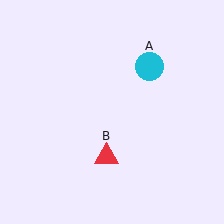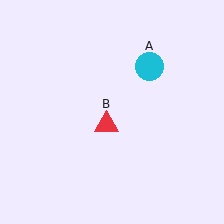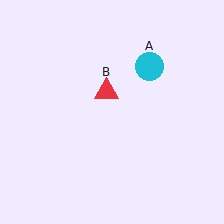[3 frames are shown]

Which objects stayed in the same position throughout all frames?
Cyan circle (object A) remained stationary.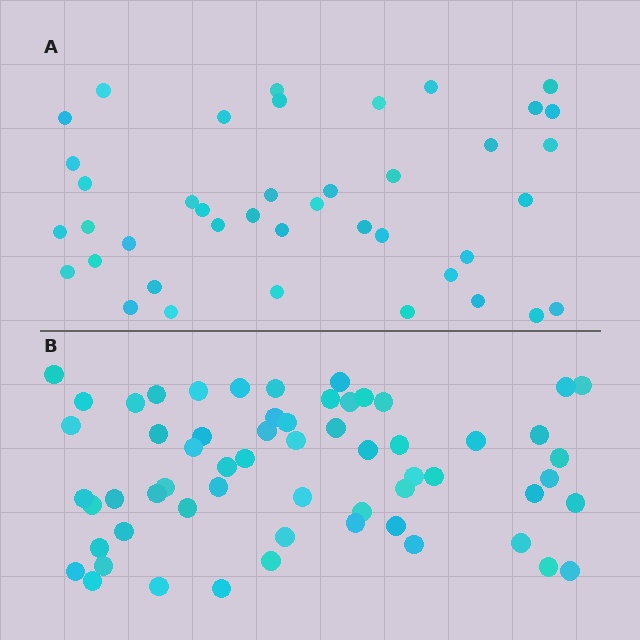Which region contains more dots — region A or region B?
Region B (the bottom region) has more dots.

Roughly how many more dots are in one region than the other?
Region B has approximately 20 more dots than region A.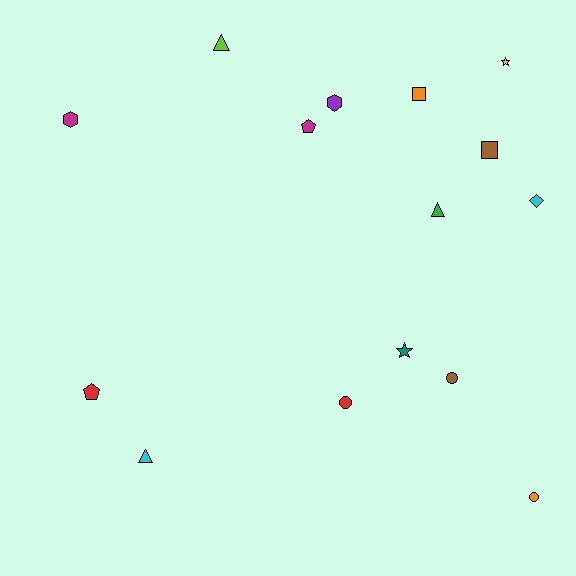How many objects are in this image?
There are 15 objects.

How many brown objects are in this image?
There are 2 brown objects.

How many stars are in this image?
There are 2 stars.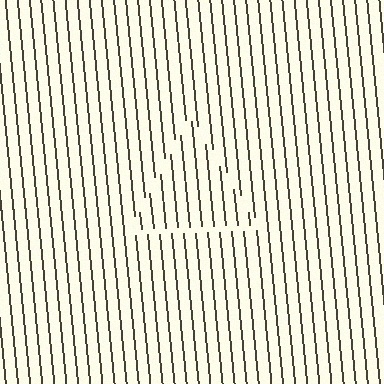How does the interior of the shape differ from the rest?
The interior of the shape contains the same grating, shifted by half a period — the contour is defined by the phase discontinuity where line-ends from the inner and outer gratings abut.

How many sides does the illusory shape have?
3 sides — the line-ends trace a triangle.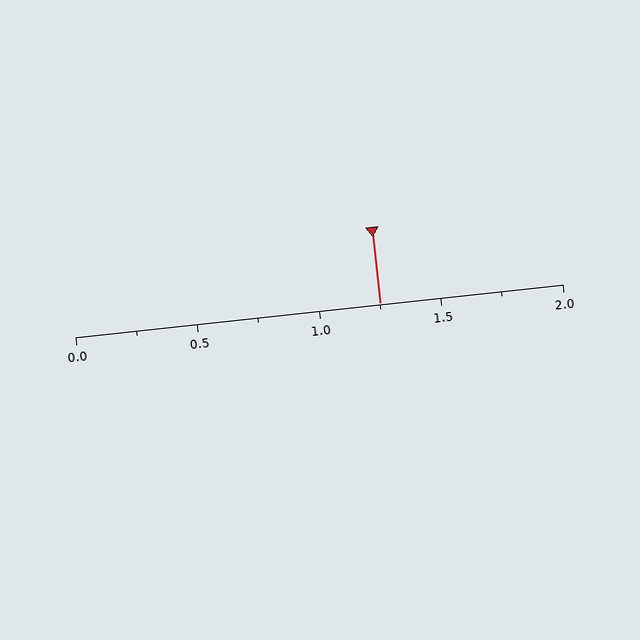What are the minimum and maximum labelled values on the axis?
The axis runs from 0.0 to 2.0.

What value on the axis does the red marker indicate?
The marker indicates approximately 1.25.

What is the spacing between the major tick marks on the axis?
The major ticks are spaced 0.5 apart.